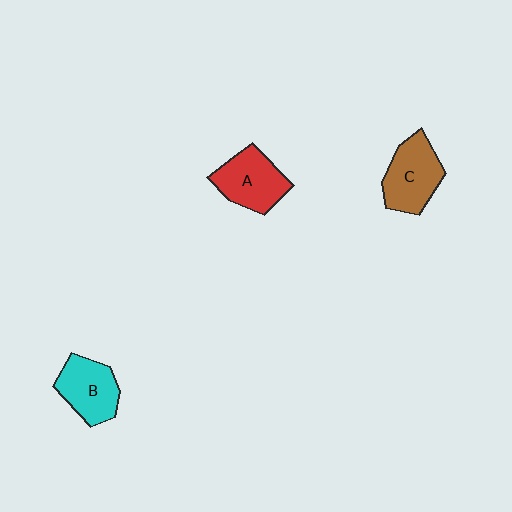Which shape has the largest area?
Shape C (brown).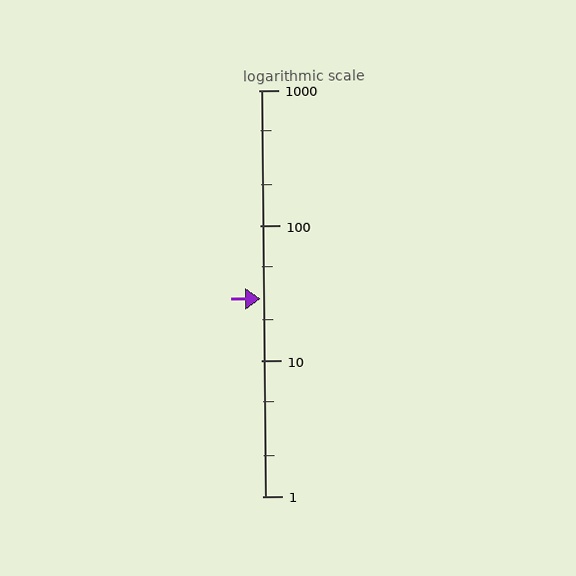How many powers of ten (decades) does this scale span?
The scale spans 3 decades, from 1 to 1000.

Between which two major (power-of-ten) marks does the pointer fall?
The pointer is between 10 and 100.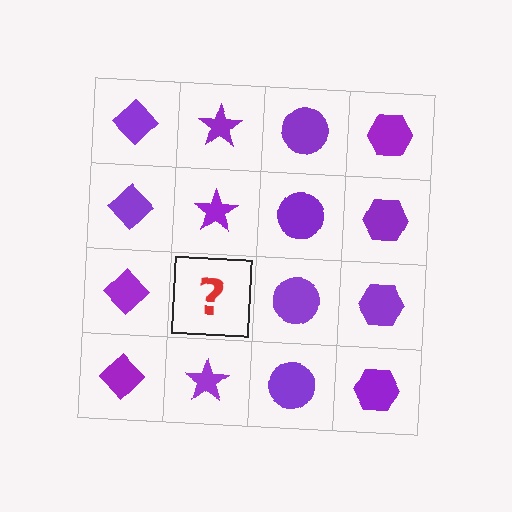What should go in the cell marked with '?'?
The missing cell should contain a purple star.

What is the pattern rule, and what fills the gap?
The rule is that each column has a consistent shape. The gap should be filled with a purple star.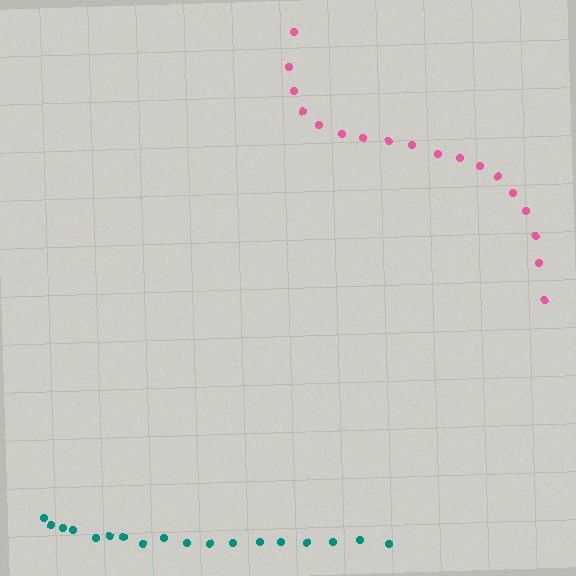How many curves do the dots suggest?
There are 2 distinct paths.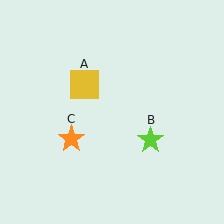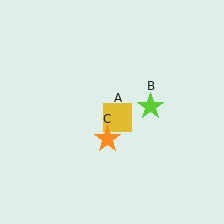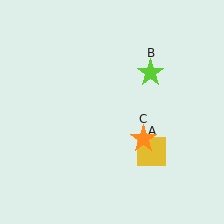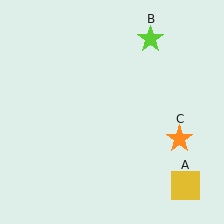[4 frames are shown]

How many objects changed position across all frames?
3 objects changed position: yellow square (object A), lime star (object B), orange star (object C).